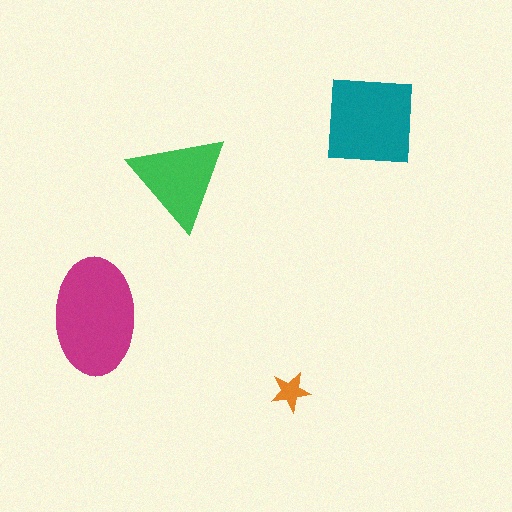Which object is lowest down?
The orange star is bottommost.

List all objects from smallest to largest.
The orange star, the green triangle, the teal square, the magenta ellipse.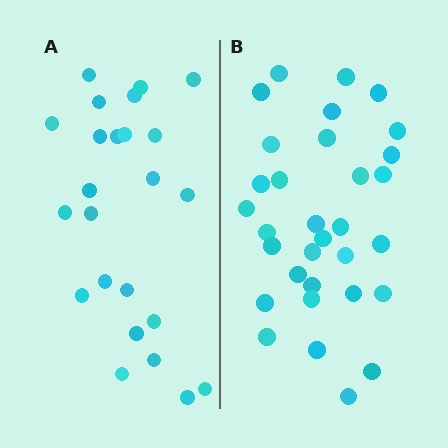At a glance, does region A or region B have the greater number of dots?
Region B (the right region) has more dots.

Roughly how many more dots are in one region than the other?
Region B has roughly 8 or so more dots than region A.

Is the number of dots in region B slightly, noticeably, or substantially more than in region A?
Region B has noticeably more, but not dramatically so. The ratio is roughly 1.3 to 1.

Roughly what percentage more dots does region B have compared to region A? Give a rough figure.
About 35% more.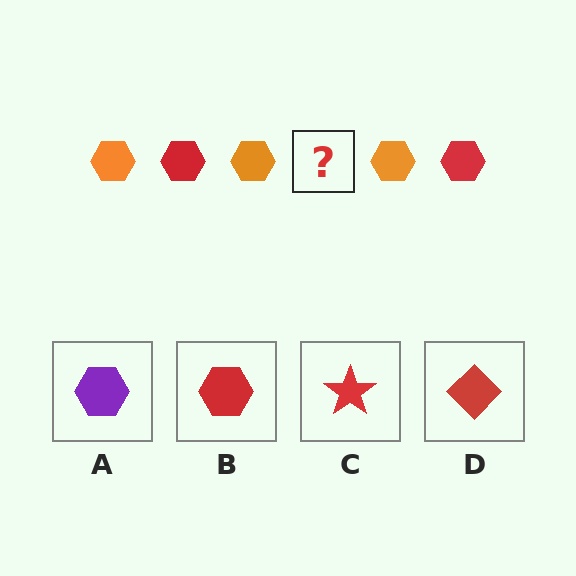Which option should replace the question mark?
Option B.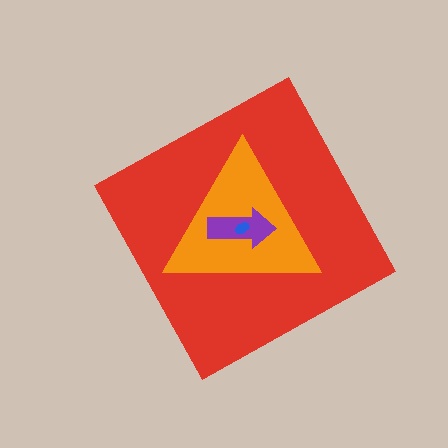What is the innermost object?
The blue ellipse.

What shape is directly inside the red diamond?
The orange triangle.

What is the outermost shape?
The red diamond.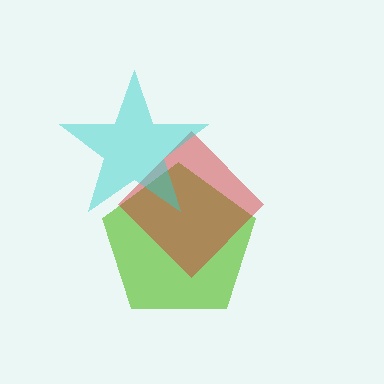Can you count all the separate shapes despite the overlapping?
Yes, there are 3 separate shapes.